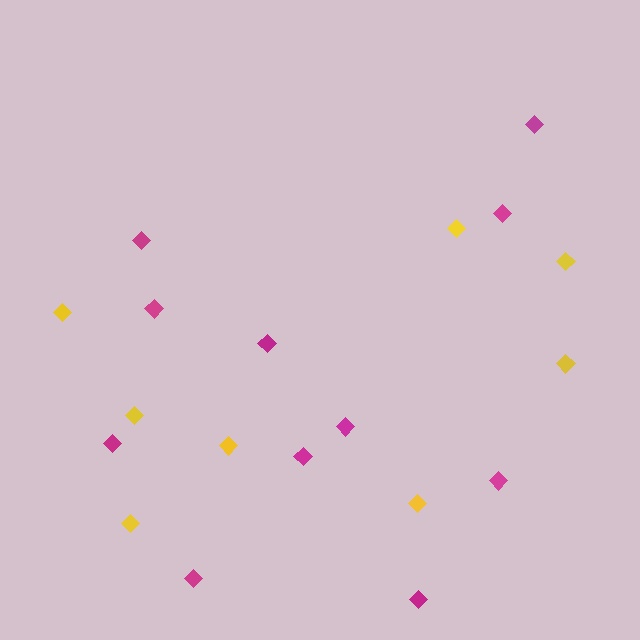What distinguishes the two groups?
There are 2 groups: one group of magenta diamonds (11) and one group of yellow diamonds (8).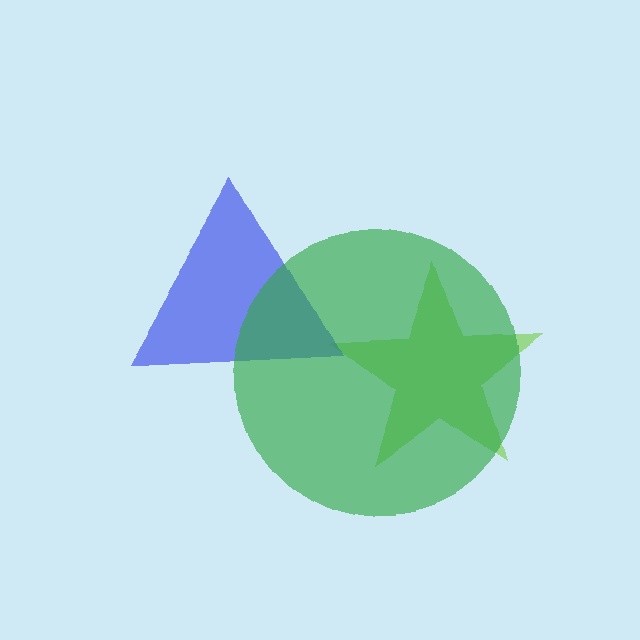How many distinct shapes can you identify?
There are 3 distinct shapes: a lime star, a blue triangle, a green circle.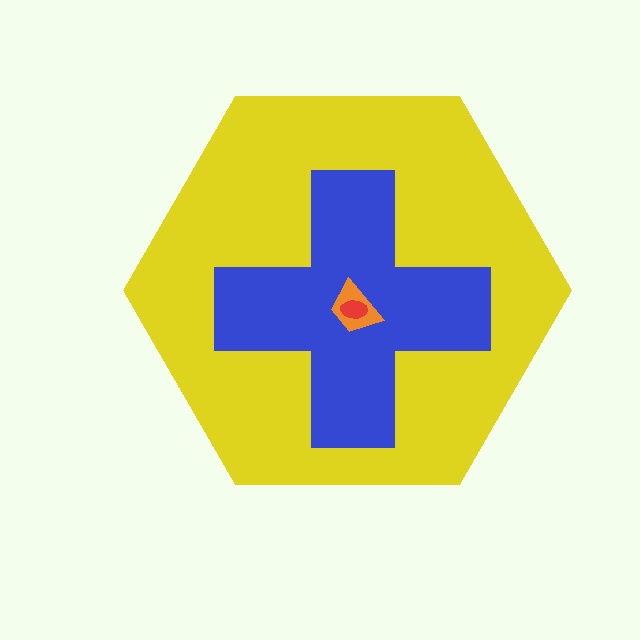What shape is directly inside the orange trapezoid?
The red ellipse.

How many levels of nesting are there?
4.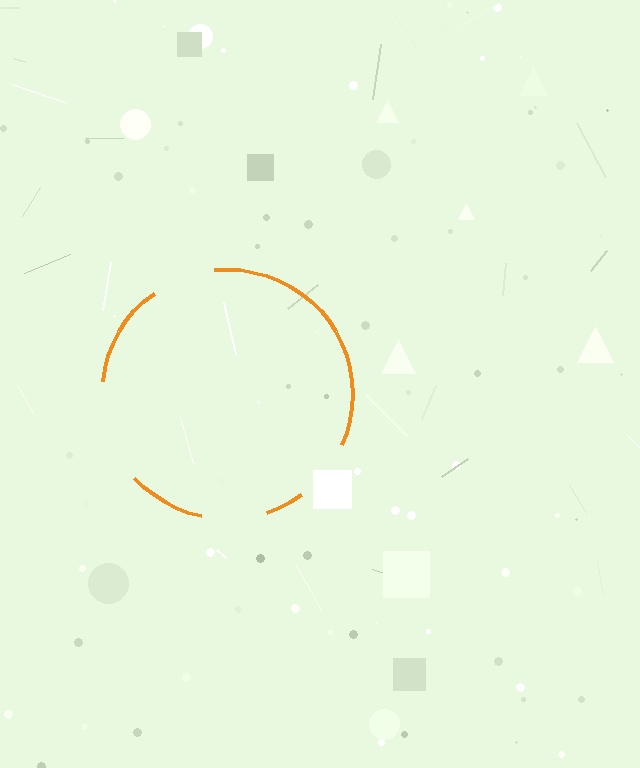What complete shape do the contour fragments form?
The contour fragments form a circle.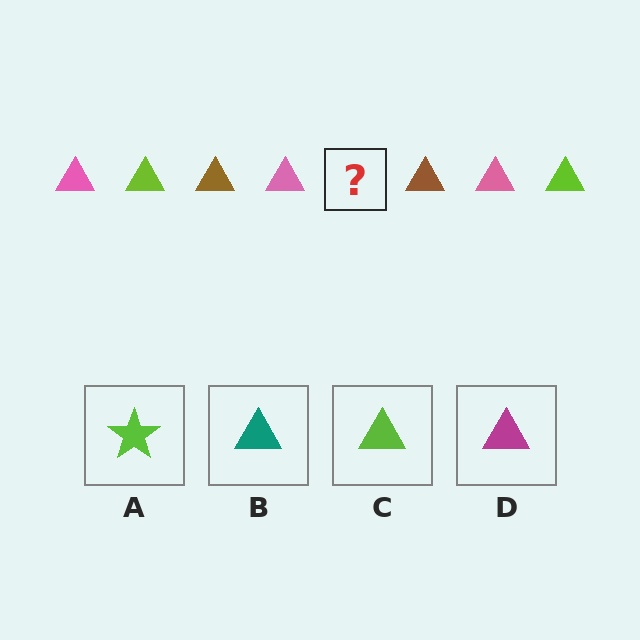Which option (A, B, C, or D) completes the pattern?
C.